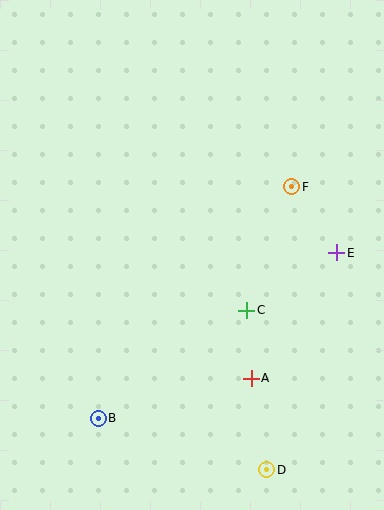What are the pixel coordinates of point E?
Point E is at (337, 253).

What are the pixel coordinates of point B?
Point B is at (98, 418).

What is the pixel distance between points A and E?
The distance between A and E is 152 pixels.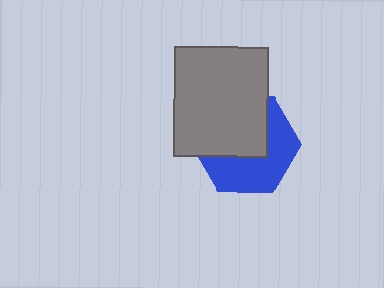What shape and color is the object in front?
The object in front is a gray rectangle.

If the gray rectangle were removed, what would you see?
You would see the complete blue hexagon.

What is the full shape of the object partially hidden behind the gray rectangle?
The partially hidden object is a blue hexagon.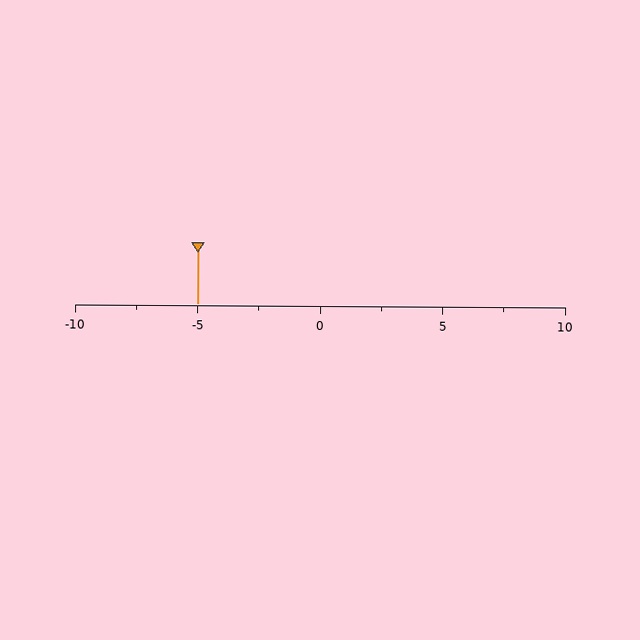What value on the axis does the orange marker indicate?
The marker indicates approximately -5.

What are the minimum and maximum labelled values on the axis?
The axis runs from -10 to 10.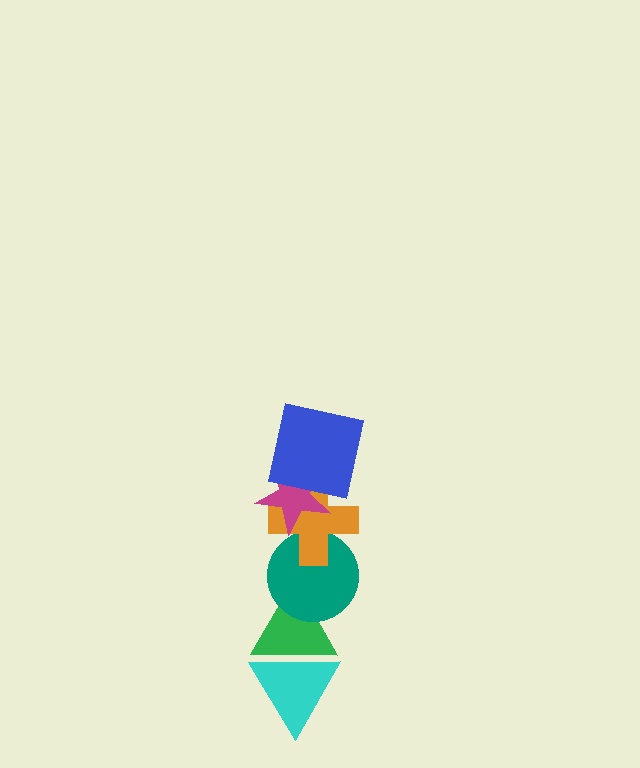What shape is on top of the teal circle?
The orange cross is on top of the teal circle.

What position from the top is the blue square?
The blue square is 1st from the top.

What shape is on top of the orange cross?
The magenta star is on top of the orange cross.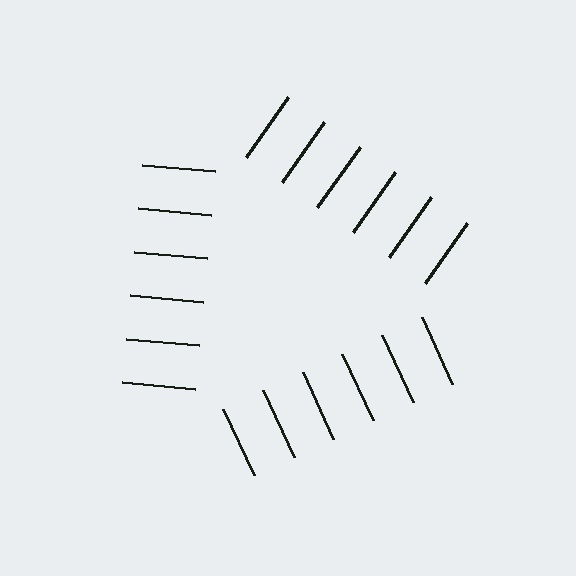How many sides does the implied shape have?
3 sides — the line-ends trace a triangle.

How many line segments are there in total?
18 — 6 along each of the 3 edges.